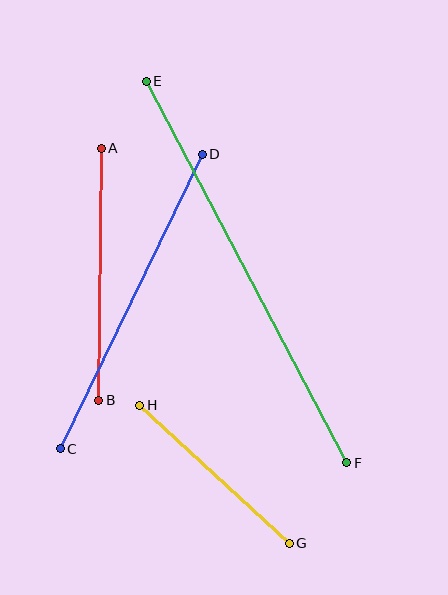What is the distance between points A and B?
The distance is approximately 252 pixels.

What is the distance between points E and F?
The distance is approximately 431 pixels.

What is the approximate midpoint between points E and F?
The midpoint is at approximately (247, 272) pixels.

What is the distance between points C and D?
The distance is approximately 327 pixels.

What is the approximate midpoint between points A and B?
The midpoint is at approximately (100, 274) pixels.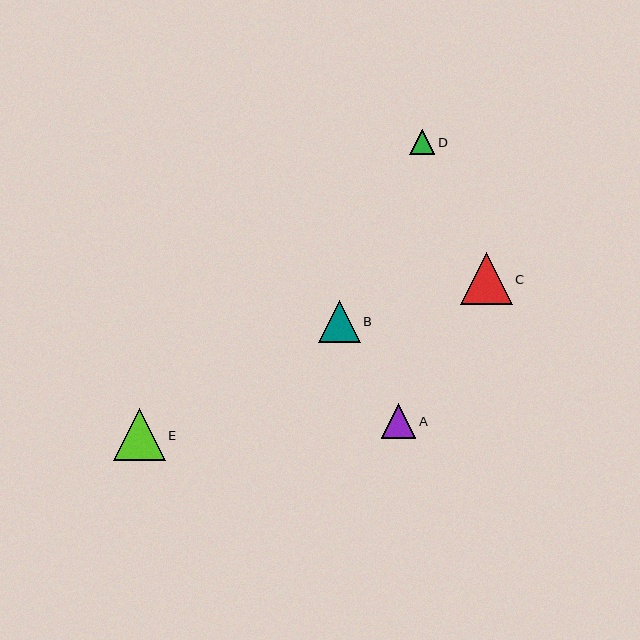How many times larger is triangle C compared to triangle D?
Triangle C is approximately 2.0 times the size of triangle D.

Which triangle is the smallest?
Triangle D is the smallest with a size of approximately 26 pixels.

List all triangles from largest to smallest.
From largest to smallest: E, C, B, A, D.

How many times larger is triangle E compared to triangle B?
Triangle E is approximately 1.2 times the size of triangle B.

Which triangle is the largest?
Triangle E is the largest with a size of approximately 52 pixels.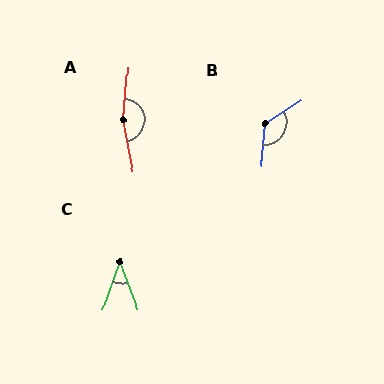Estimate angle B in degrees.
Approximately 128 degrees.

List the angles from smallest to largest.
C (40°), B (128°), A (164°).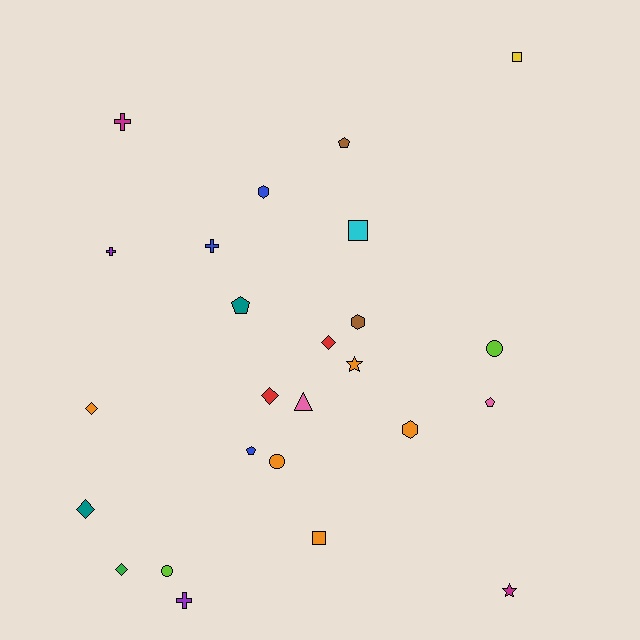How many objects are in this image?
There are 25 objects.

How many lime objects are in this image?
There are 2 lime objects.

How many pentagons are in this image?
There are 4 pentagons.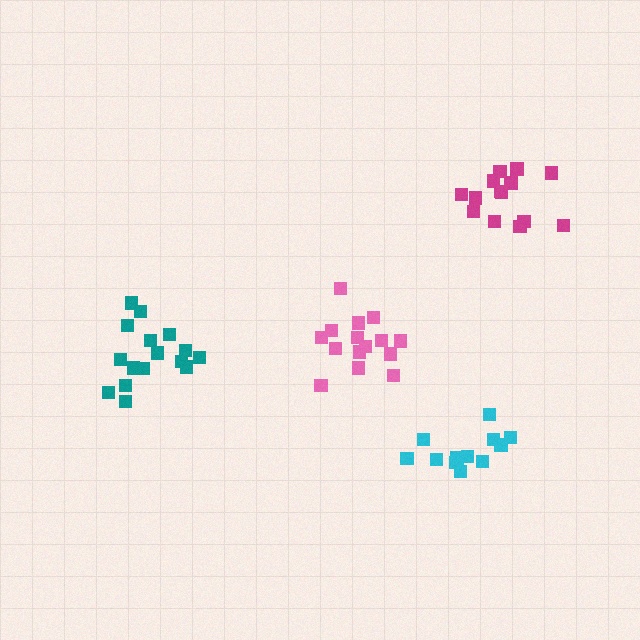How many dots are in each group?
Group 1: 16 dots, Group 2: 14 dots, Group 3: 12 dots, Group 4: 15 dots (57 total).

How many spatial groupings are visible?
There are 4 spatial groupings.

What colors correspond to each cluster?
The clusters are colored: teal, magenta, cyan, pink.